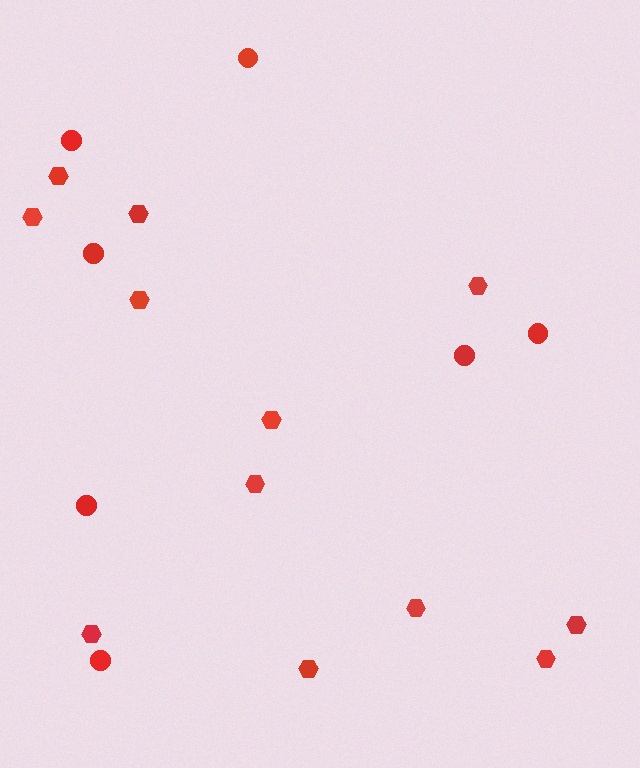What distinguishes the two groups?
There are 2 groups: one group of hexagons (12) and one group of circles (7).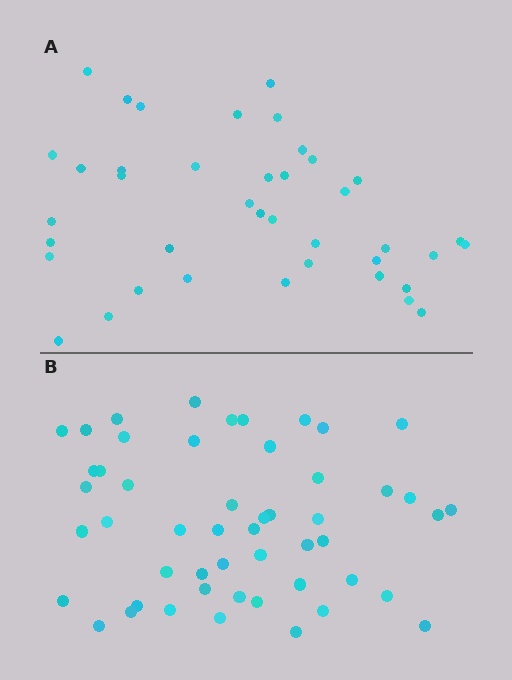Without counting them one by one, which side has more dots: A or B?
Region B (the bottom region) has more dots.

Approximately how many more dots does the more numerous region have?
Region B has roughly 12 or so more dots than region A.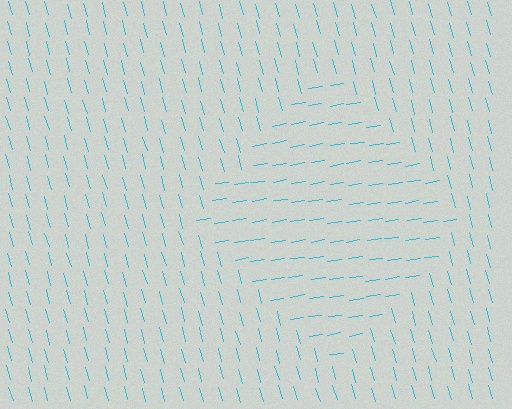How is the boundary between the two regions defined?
The boundary is defined purely by a change in line orientation (approximately 83 degrees difference). All lines are the same color and thickness.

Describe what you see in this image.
The image is filled with small cyan line segments. A diamond region in the image has lines oriented differently from the surrounding lines, creating a visible texture boundary.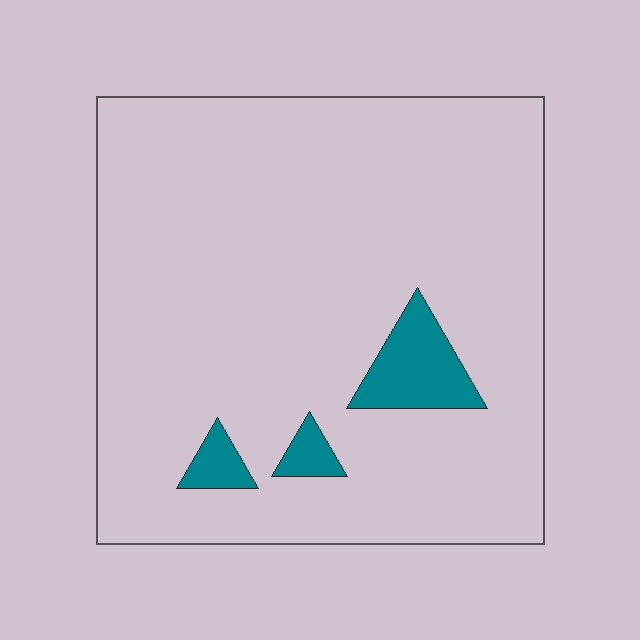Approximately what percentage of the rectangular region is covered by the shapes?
Approximately 5%.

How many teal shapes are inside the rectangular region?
3.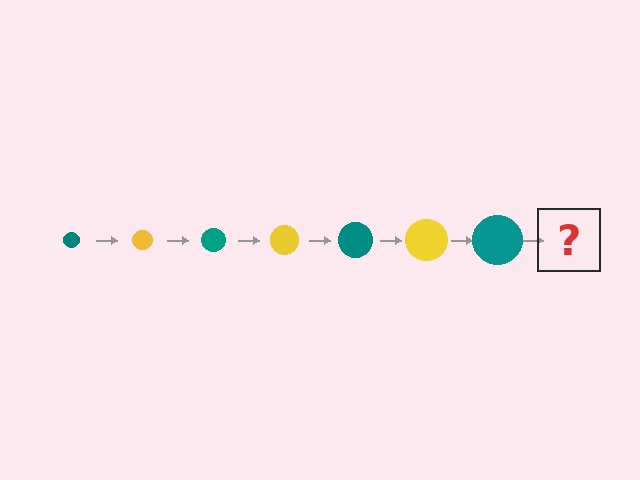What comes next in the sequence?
The next element should be a yellow circle, larger than the previous one.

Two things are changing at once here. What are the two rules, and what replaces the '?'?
The two rules are that the circle grows larger each step and the color cycles through teal and yellow. The '?' should be a yellow circle, larger than the previous one.